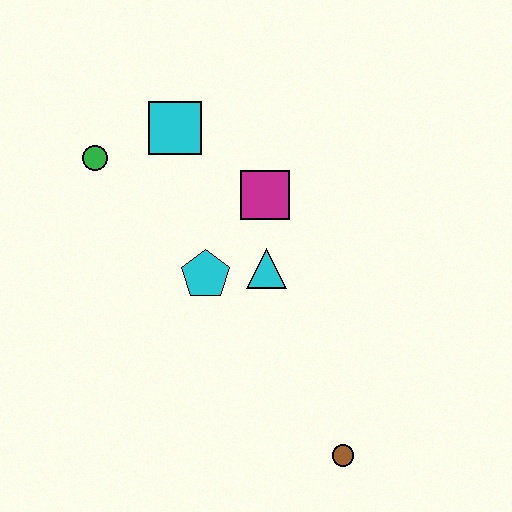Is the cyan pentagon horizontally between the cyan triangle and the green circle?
Yes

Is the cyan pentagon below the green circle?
Yes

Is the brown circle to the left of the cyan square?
No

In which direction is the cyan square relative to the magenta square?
The cyan square is to the left of the magenta square.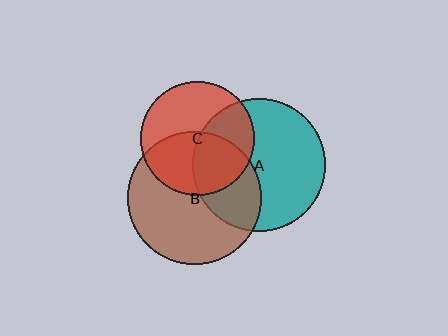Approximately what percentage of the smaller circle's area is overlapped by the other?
Approximately 35%.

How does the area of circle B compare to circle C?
Approximately 1.4 times.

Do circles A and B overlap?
Yes.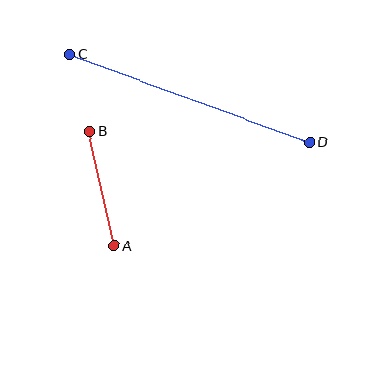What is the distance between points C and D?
The distance is approximately 255 pixels.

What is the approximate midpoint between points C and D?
The midpoint is at approximately (190, 98) pixels.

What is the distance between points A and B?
The distance is approximately 117 pixels.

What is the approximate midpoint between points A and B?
The midpoint is at approximately (102, 189) pixels.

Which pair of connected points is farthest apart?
Points C and D are farthest apart.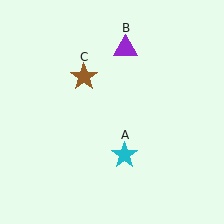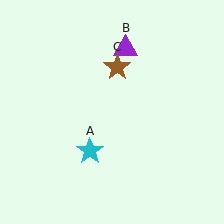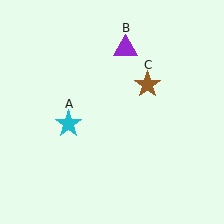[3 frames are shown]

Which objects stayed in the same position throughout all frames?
Purple triangle (object B) remained stationary.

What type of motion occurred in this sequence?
The cyan star (object A), brown star (object C) rotated clockwise around the center of the scene.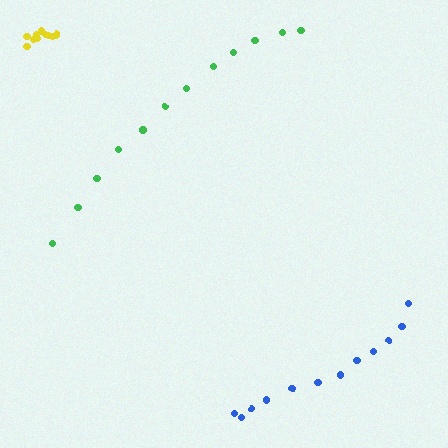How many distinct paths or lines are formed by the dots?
There are 3 distinct paths.